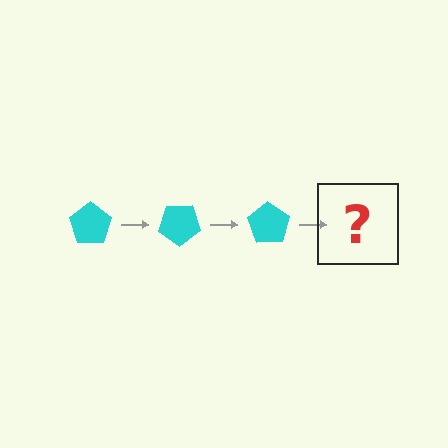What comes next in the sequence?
The next element should be a cyan pentagon rotated 105 degrees.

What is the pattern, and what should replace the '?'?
The pattern is that the pentagon rotates 35 degrees each step. The '?' should be a cyan pentagon rotated 105 degrees.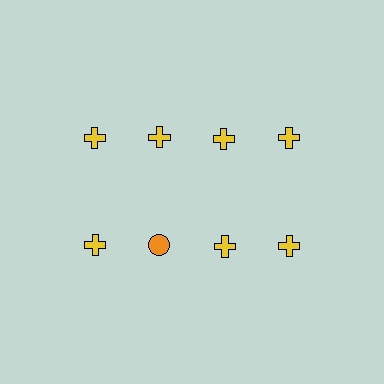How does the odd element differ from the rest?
It differs in both color (orange instead of yellow) and shape (circle instead of cross).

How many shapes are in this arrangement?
There are 8 shapes arranged in a grid pattern.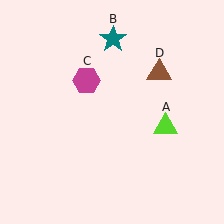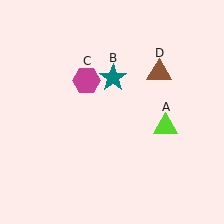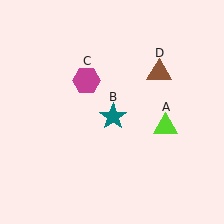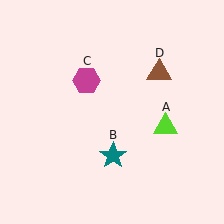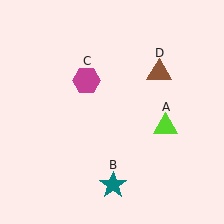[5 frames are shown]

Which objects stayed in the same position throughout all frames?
Lime triangle (object A) and magenta hexagon (object C) and brown triangle (object D) remained stationary.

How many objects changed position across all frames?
1 object changed position: teal star (object B).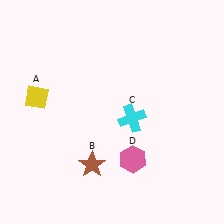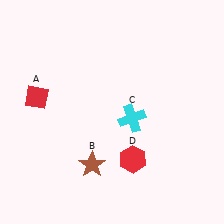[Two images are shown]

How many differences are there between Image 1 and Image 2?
There are 2 differences between the two images.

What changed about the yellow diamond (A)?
In Image 1, A is yellow. In Image 2, it changed to red.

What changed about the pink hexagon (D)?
In Image 1, D is pink. In Image 2, it changed to red.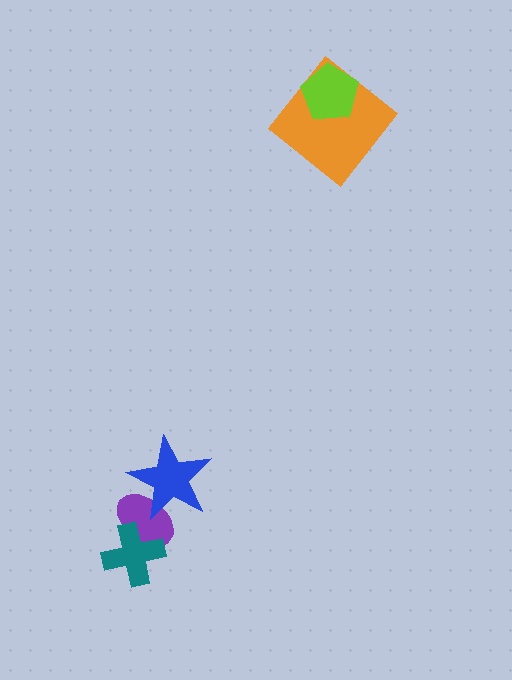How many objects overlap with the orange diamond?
1 object overlaps with the orange diamond.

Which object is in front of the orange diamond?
The lime pentagon is in front of the orange diamond.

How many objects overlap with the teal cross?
1 object overlaps with the teal cross.